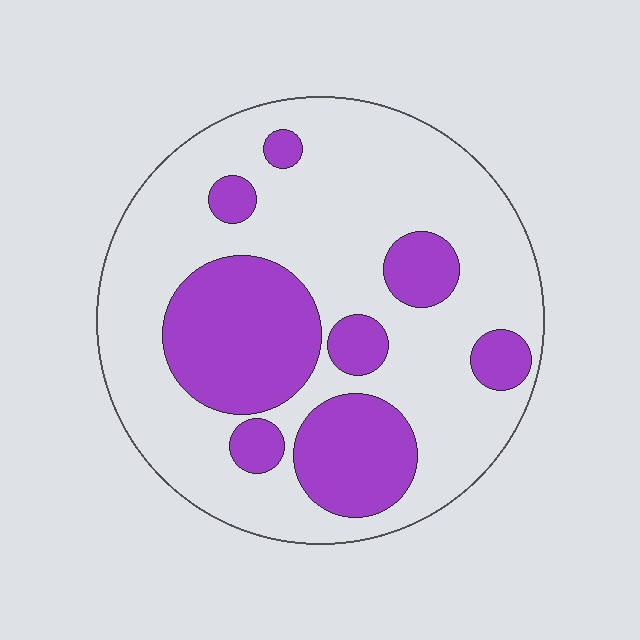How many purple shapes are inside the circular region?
8.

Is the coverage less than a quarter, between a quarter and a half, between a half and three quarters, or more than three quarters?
Between a quarter and a half.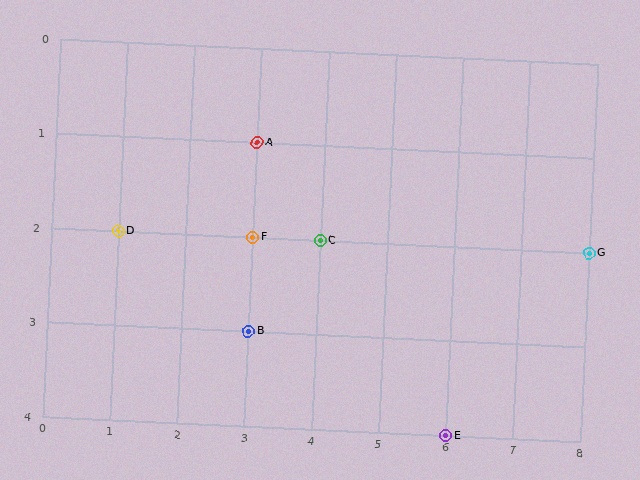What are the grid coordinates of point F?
Point F is at grid coordinates (3, 2).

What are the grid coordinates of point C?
Point C is at grid coordinates (4, 2).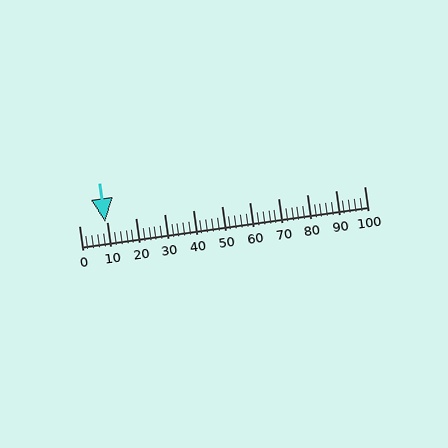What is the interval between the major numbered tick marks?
The major tick marks are spaced 10 units apart.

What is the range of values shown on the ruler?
The ruler shows values from 0 to 100.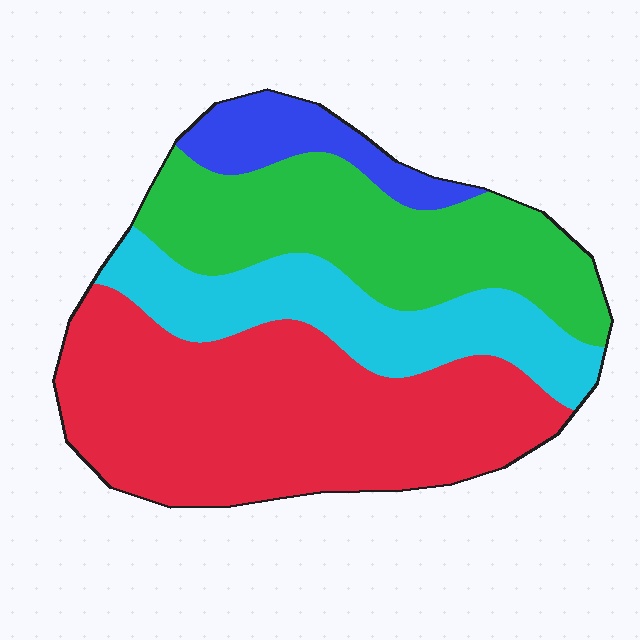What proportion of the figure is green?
Green takes up between a sixth and a third of the figure.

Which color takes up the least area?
Blue, at roughly 10%.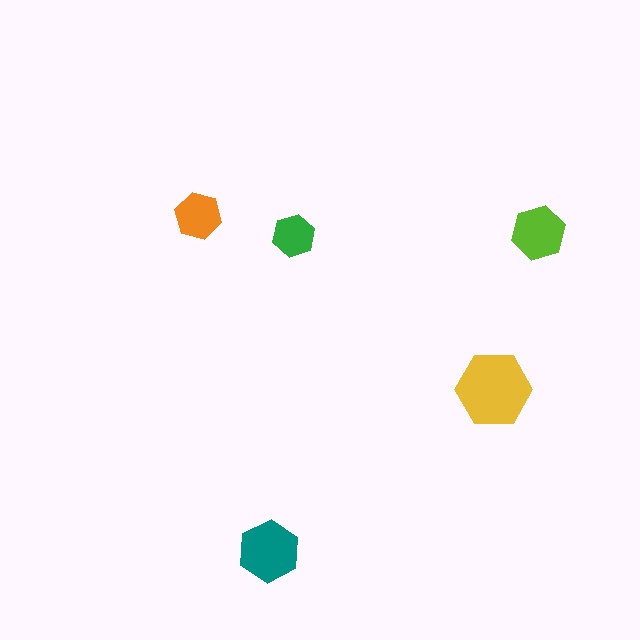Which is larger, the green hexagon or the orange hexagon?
The orange one.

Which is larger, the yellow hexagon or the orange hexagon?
The yellow one.